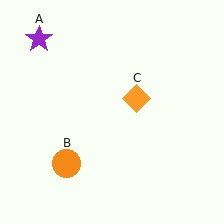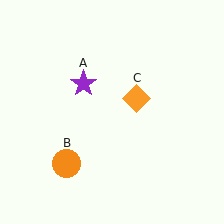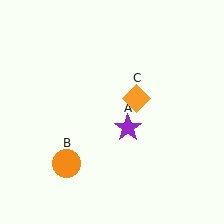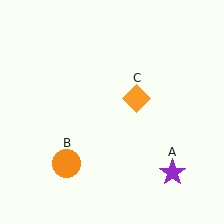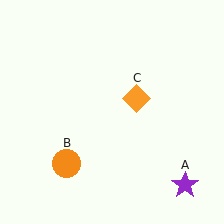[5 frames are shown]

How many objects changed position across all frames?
1 object changed position: purple star (object A).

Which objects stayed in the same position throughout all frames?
Orange circle (object B) and orange diamond (object C) remained stationary.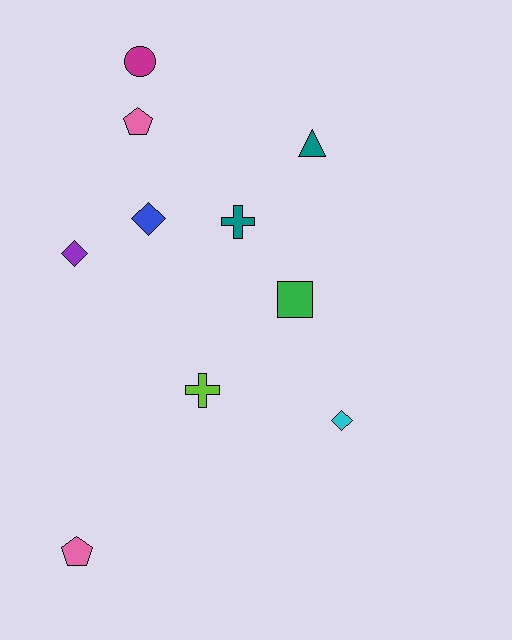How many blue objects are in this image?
There is 1 blue object.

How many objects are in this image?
There are 10 objects.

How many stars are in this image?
There are no stars.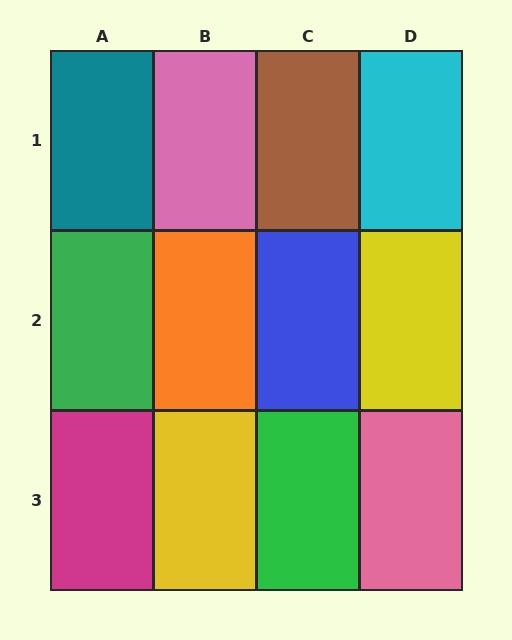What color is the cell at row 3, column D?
Pink.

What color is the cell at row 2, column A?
Green.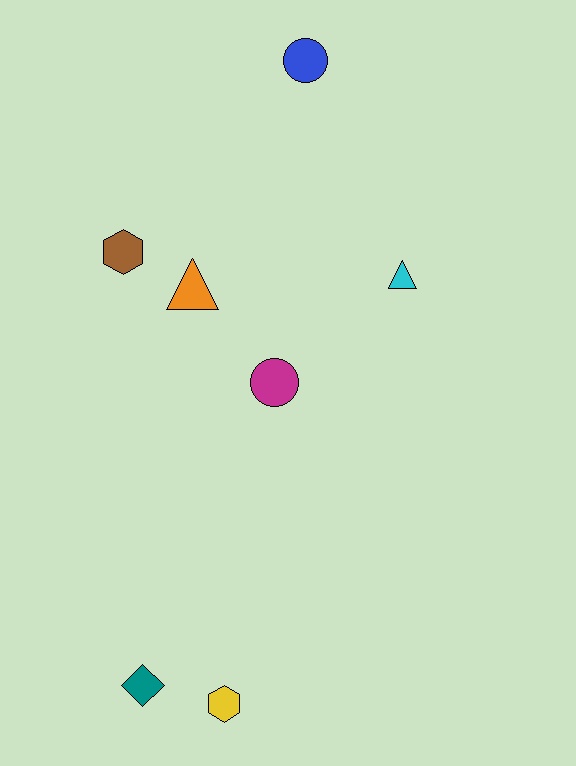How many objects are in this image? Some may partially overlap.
There are 7 objects.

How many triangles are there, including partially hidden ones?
There are 2 triangles.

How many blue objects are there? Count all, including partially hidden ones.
There is 1 blue object.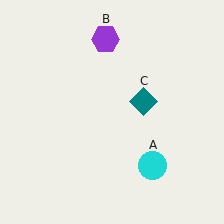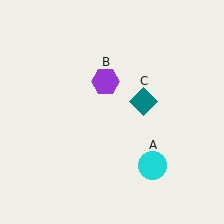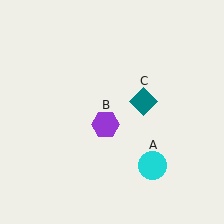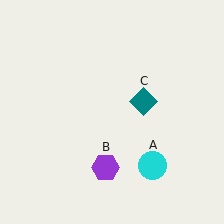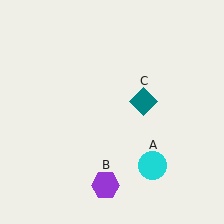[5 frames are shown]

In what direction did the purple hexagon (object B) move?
The purple hexagon (object B) moved down.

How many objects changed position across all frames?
1 object changed position: purple hexagon (object B).